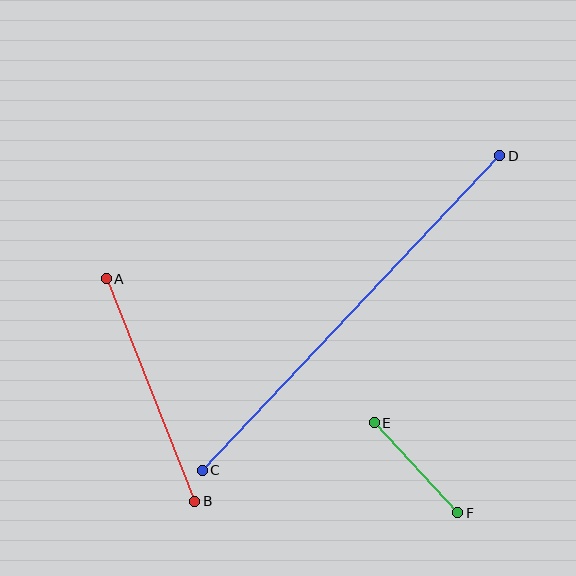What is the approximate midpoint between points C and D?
The midpoint is at approximately (351, 313) pixels.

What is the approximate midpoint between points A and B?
The midpoint is at approximately (151, 390) pixels.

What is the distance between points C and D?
The distance is approximately 433 pixels.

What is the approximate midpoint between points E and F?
The midpoint is at approximately (416, 468) pixels.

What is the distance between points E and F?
The distance is approximately 122 pixels.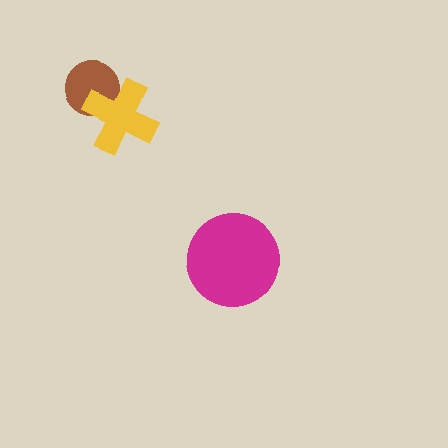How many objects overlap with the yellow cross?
1 object overlaps with the yellow cross.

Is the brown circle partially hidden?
Yes, it is partially covered by another shape.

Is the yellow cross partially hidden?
No, no other shape covers it.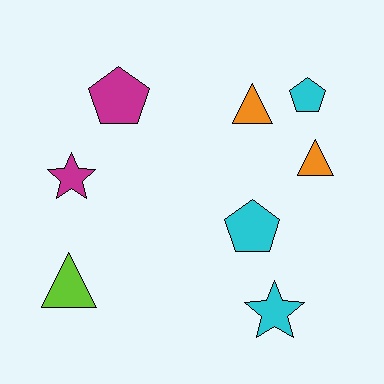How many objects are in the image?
There are 8 objects.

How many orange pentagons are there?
There are no orange pentagons.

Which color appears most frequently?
Cyan, with 3 objects.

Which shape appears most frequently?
Pentagon, with 3 objects.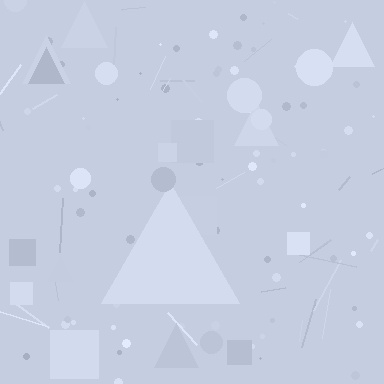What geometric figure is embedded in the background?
A triangle is embedded in the background.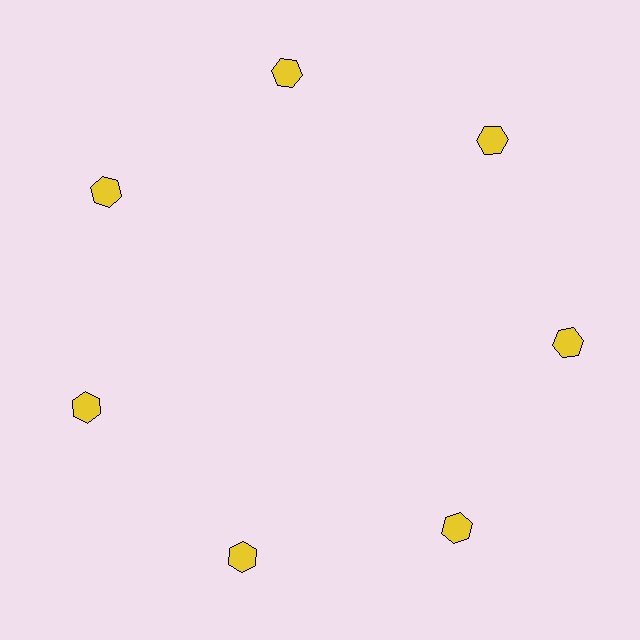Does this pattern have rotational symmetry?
Yes, this pattern has 7-fold rotational symmetry. It looks the same after rotating 51 degrees around the center.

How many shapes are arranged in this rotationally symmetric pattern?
There are 7 shapes, arranged in 7 groups of 1.